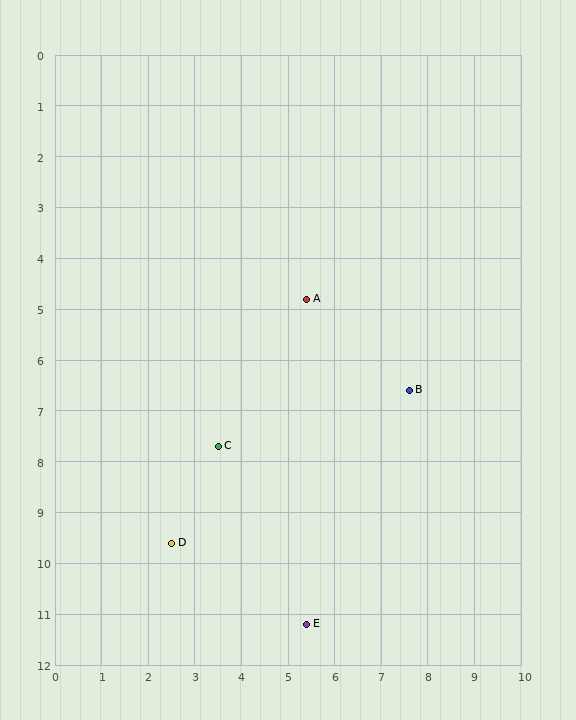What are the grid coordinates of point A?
Point A is at approximately (5.4, 4.8).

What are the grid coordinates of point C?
Point C is at approximately (3.5, 7.7).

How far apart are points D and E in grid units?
Points D and E are about 3.3 grid units apart.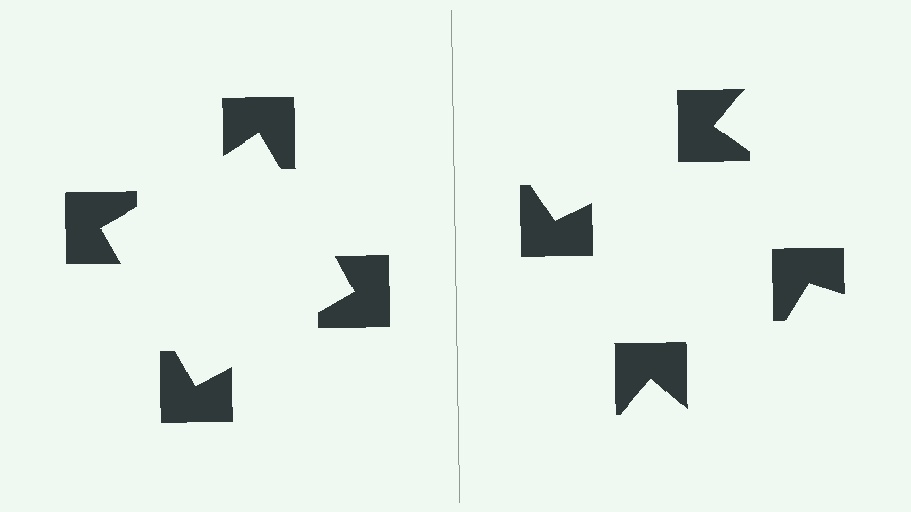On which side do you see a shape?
An illusory square appears on the left side. On the right side the wedge cuts are rotated, so no coherent shape forms.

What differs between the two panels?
The notched squares are positioned identically on both sides; only the wedge orientations differ. On the left they align to a square; on the right they are misaligned.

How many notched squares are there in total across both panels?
8 — 4 on each side.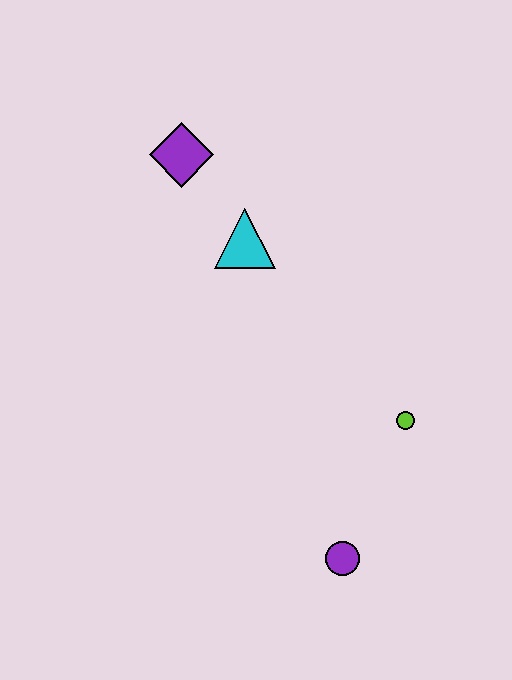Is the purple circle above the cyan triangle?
No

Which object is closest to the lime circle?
The purple circle is closest to the lime circle.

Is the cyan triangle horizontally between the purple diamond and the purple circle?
Yes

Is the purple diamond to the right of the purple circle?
No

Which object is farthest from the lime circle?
The purple diamond is farthest from the lime circle.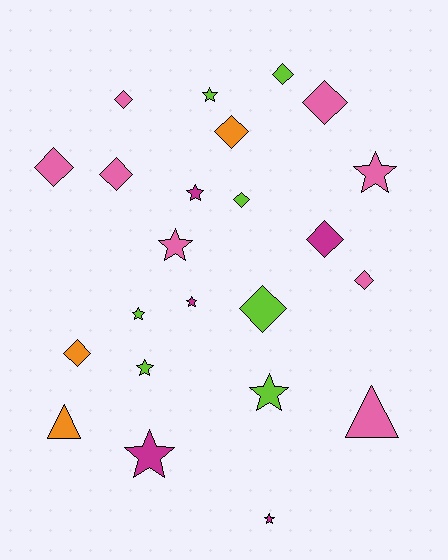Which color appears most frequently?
Pink, with 8 objects.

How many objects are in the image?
There are 23 objects.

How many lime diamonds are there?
There are 3 lime diamonds.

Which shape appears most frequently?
Diamond, with 11 objects.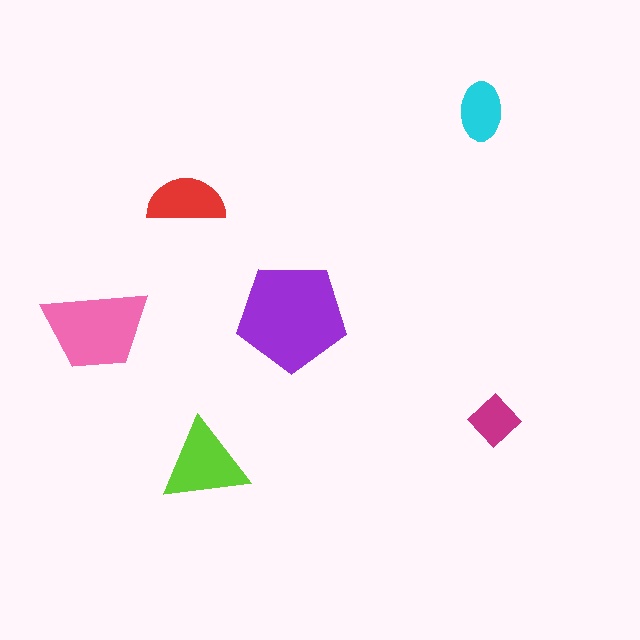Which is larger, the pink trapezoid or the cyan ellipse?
The pink trapezoid.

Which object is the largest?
The purple pentagon.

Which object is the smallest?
The magenta diamond.